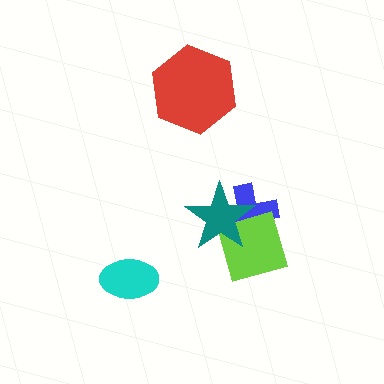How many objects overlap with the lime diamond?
2 objects overlap with the lime diamond.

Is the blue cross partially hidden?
Yes, it is partially covered by another shape.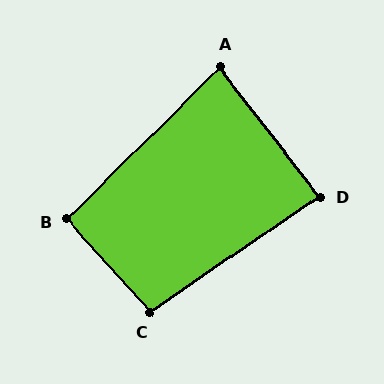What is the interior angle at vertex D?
Approximately 87 degrees (approximately right).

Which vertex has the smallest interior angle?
A, at approximately 83 degrees.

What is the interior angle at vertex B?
Approximately 93 degrees (approximately right).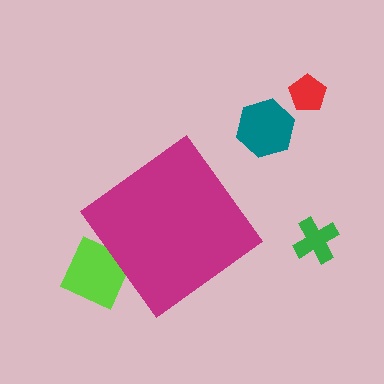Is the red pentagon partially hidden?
No, the red pentagon is fully visible.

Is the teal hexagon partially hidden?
No, the teal hexagon is fully visible.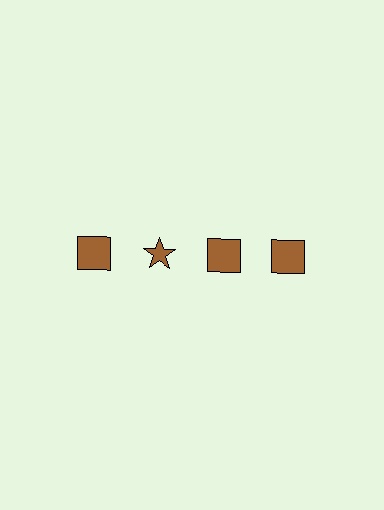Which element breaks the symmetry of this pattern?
The brown star in the top row, second from left column breaks the symmetry. All other shapes are brown squares.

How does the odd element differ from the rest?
It has a different shape: star instead of square.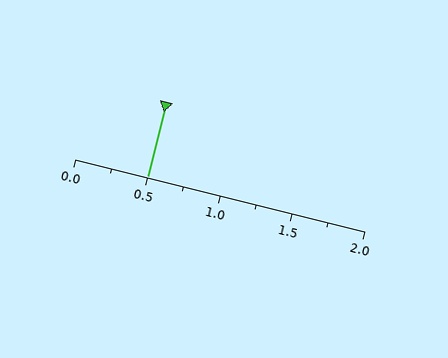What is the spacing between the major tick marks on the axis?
The major ticks are spaced 0.5 apart.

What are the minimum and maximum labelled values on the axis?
The axis runs from 0.0 to 2.0.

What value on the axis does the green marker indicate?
The marker indicates approximately 0.5.